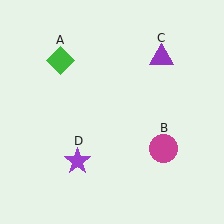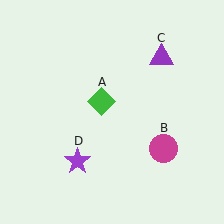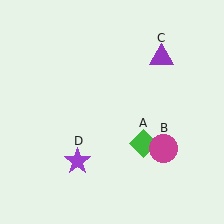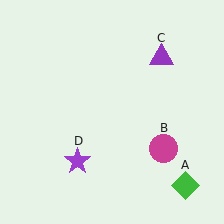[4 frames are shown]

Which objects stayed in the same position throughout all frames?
Magenta circle (object B) and purple triangle (object C) and purple star (object D) remained stationary.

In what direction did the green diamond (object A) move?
The green diamond (object A) moved down and to the right.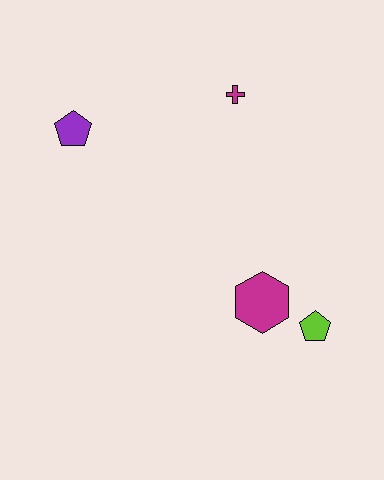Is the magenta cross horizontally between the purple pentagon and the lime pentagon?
Yes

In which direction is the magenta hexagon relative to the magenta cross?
The magenta hexagon is below the magenta cross.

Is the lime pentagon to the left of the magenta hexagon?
No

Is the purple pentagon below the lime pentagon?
No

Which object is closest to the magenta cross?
The purple pentagon is closest to the magenta cross.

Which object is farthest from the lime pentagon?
The purple pentagon is farthest from the lime pentagon.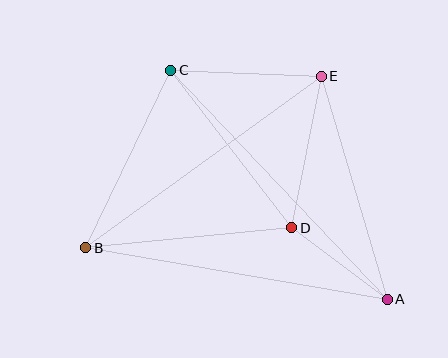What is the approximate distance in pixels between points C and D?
The distance between C and D is approximately 198 pixels.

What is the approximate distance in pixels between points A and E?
The distance between A and E is approximately 232 pixels.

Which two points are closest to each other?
Points A and D are closest to each other.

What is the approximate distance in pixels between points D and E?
The distance between D and E is approximately 154 pixels.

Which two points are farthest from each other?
Points A and C are farthest from each other.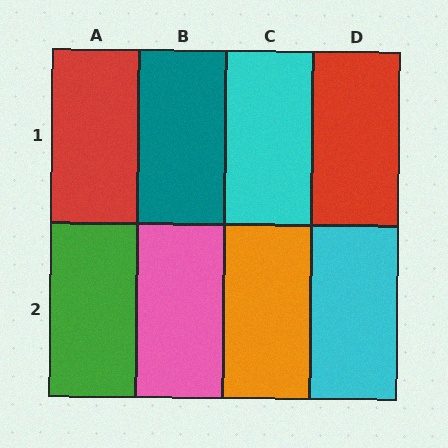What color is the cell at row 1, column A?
Red.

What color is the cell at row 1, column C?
Cyan.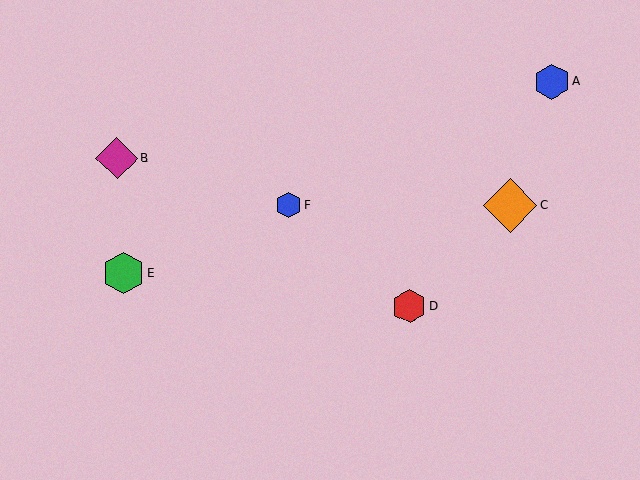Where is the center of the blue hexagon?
The center of the blue hexagon is at (552, 81).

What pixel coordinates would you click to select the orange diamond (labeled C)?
Click at (510, 205) to select the orange diamond C.